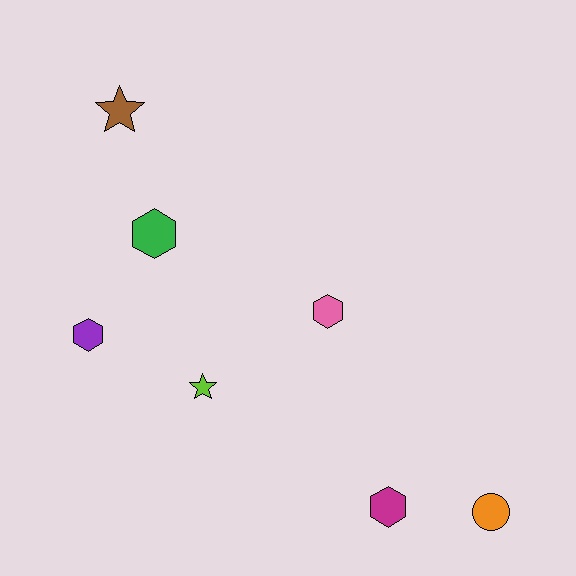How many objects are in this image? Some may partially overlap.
There are 7 objects.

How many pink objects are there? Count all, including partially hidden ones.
There is 1 pink object.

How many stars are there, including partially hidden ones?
There are 2 stars.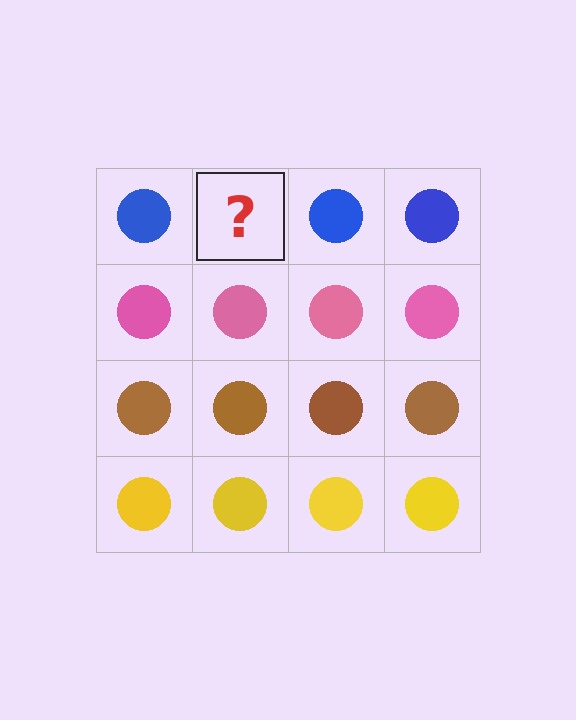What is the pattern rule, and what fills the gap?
The rule is that each row has a consistent color. The gap should be filled with a blue circle.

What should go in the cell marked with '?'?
The missing cell should contain a blue circle.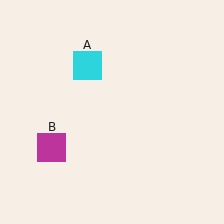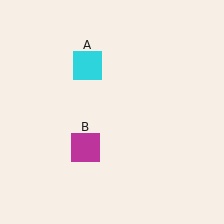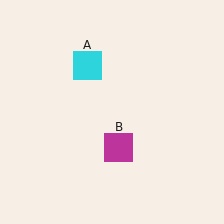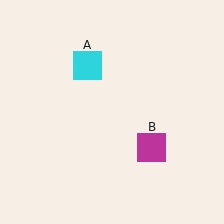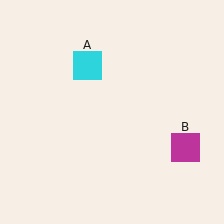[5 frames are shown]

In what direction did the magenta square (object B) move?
The magenta square (object B) moved right.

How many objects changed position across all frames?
1 object changed position: magenta square (object B).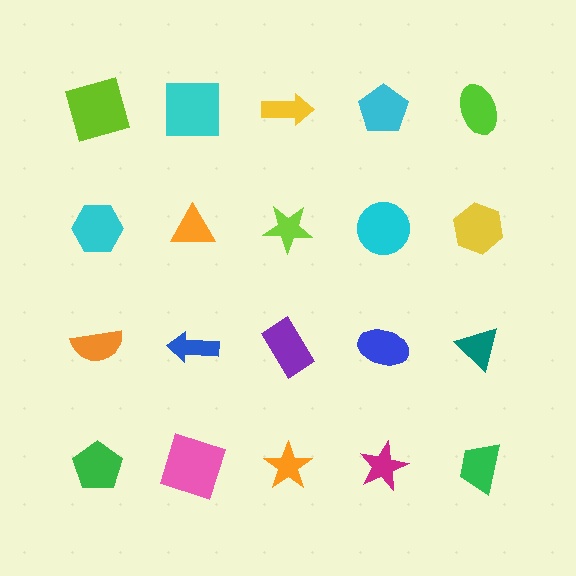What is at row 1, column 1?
A lime square.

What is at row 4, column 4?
A magenta star.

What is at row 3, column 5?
A teal triangle.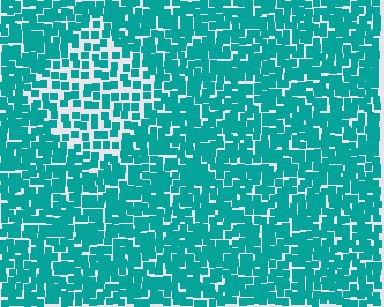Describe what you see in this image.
The image contains small teal elements arranged at two different densities. A diamond-shaped region is visible where the elements are less densely packed than the surrounding area.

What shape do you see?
I see a diamond.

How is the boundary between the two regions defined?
The boundary is defined by a change in element density (approximately 1.8x ratio). All elements are the same color, size, and shape.